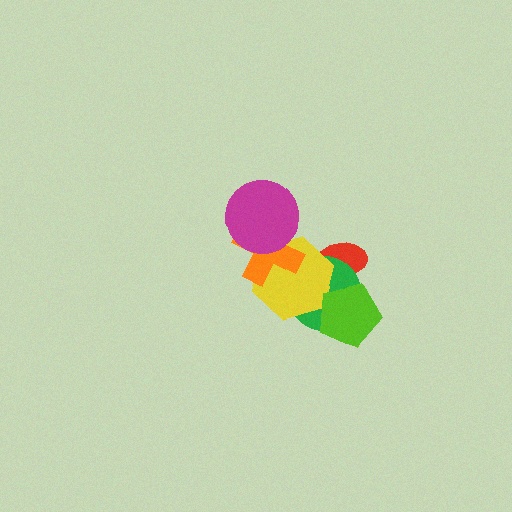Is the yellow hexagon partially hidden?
Yes, it is partially covered by another shape.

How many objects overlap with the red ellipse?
2 objects overlap with the red ellipse.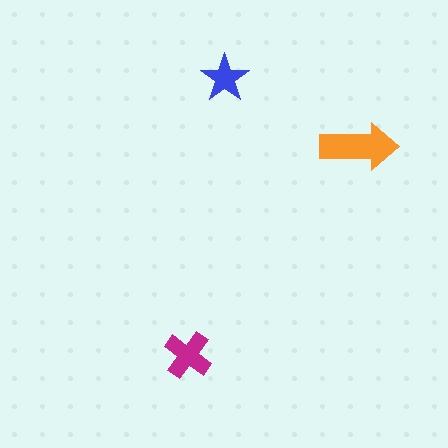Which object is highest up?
The blue star is topmost.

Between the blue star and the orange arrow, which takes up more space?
The orange arrow.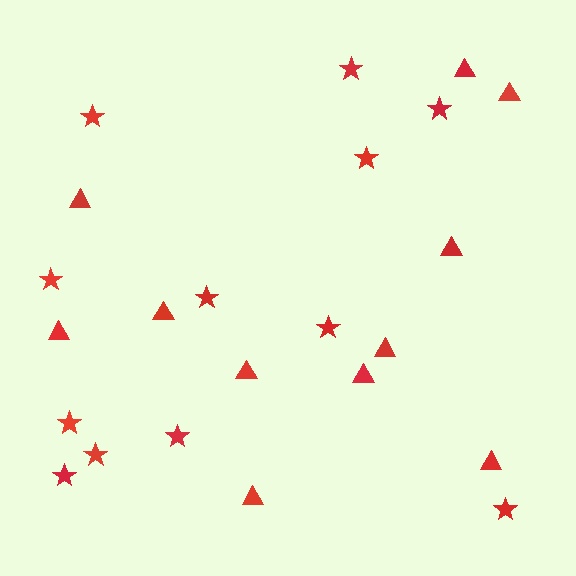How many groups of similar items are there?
There are 2 groups: one group of stars (12) and one group of triangles (11).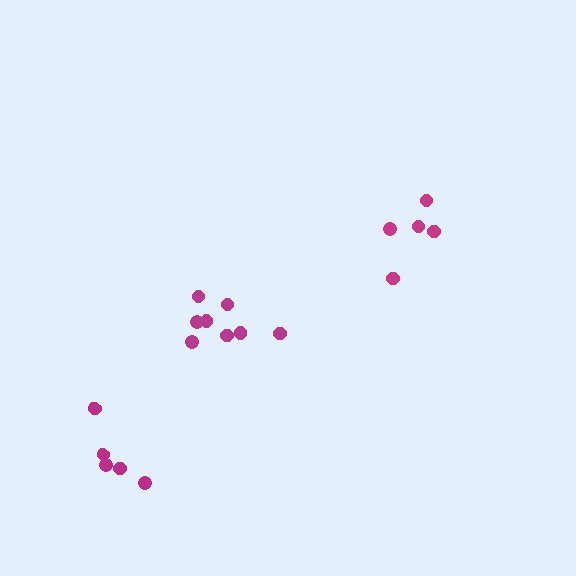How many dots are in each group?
Group 1: 5 dots, Group 2: 5 dots, Group 3: 8 dots (18 total).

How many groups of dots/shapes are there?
There are 3 groups.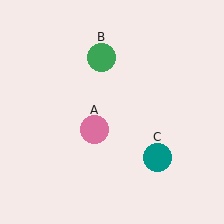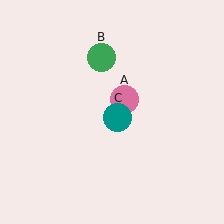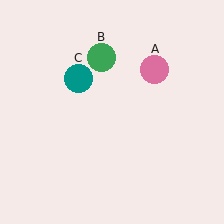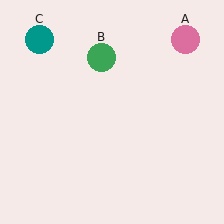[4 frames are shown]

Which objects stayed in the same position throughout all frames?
Green circle (object B) remained stationary.